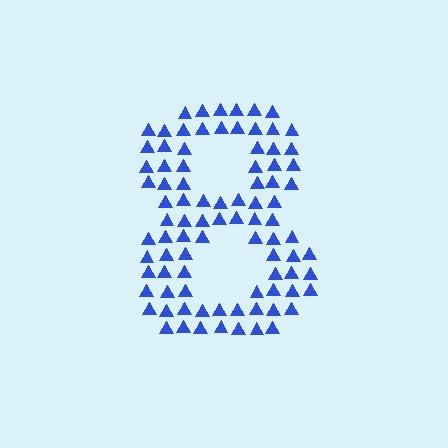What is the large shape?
The large shape is the digit 8.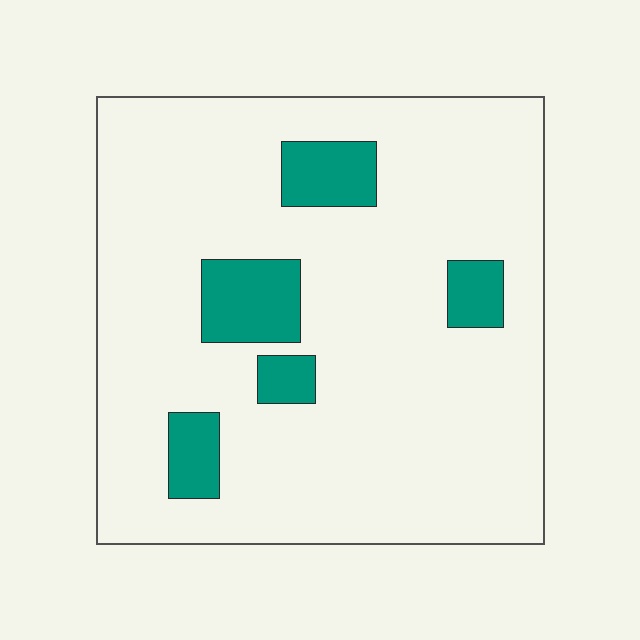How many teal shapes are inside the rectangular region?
5.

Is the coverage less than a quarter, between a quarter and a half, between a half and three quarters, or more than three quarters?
Less than a quarter.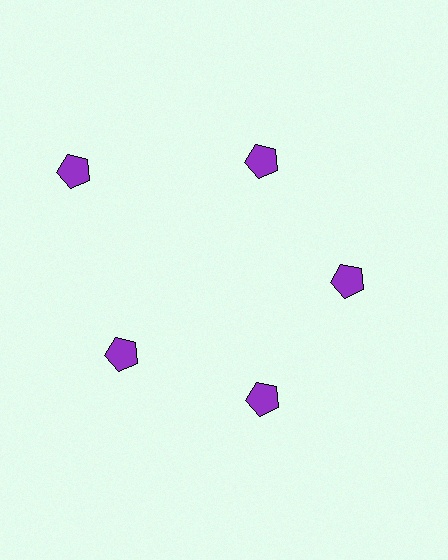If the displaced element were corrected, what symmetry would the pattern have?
It would have 5-fold rotational symmetry — the pattern would map onto itself every 72 degrees.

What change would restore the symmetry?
The symmetry would be restored by moving it inward, back onto the ring so that all 5 pentagons sit at equal angles and equal distance from the center.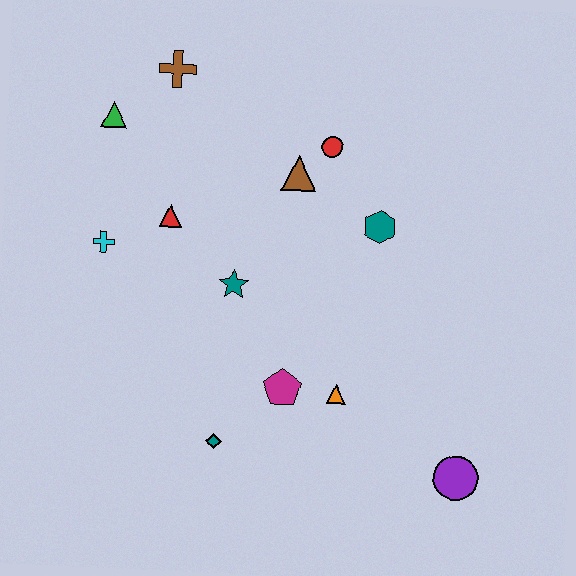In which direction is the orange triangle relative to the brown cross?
The orange triangle is below the brown cross.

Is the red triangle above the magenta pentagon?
Yes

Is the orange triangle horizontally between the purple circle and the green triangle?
Yes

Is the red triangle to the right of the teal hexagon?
No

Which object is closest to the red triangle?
The cyan cross is closest to the red triangle.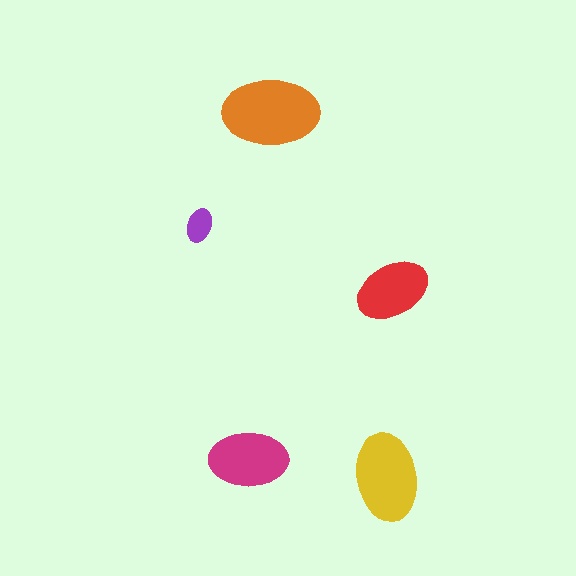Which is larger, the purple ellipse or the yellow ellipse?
The yellow one.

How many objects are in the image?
There are 5 objects in the image.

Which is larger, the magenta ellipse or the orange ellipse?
The orange one.